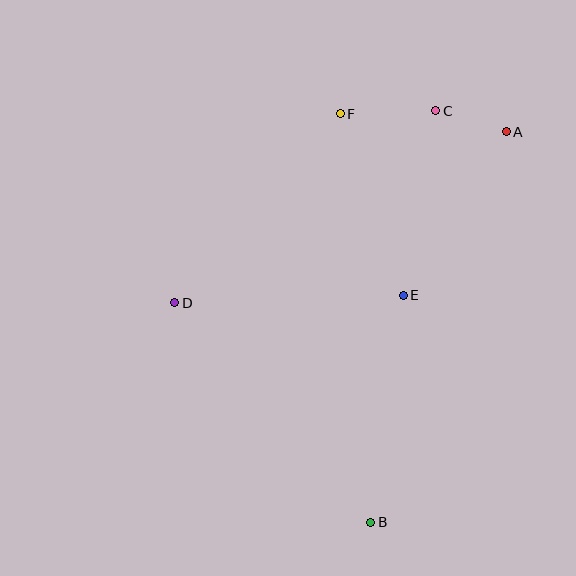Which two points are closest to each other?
Points A and C are closest to each other.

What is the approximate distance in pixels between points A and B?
The distance between A and B is approximately 413 pixels.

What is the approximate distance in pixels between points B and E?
The distance between B and E is approximately 230 pixels.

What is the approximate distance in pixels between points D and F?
The distance between D and F is approximately 251 pixels.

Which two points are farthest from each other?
Points B and C are farthest from each other.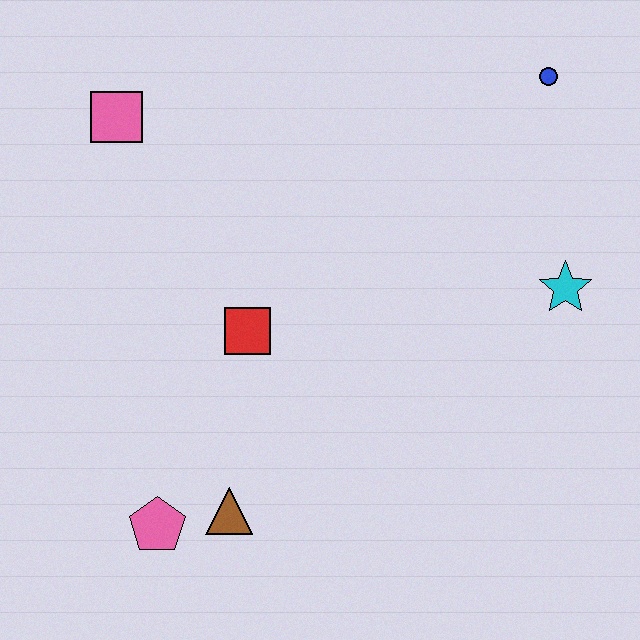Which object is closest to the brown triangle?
The pink pentagon is closest to the brown triangle.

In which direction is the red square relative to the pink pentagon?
The red square is above the pink pentagon.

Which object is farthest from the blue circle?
The pink pentagon is farthest from the blue circle.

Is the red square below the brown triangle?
No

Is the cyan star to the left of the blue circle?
No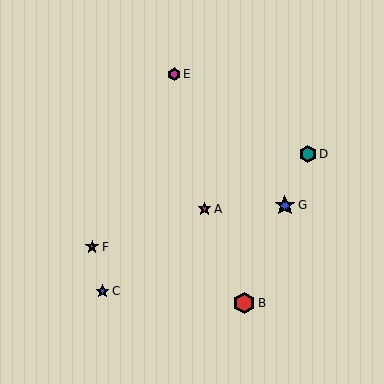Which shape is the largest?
The red hexagon (labeled B) is the largest.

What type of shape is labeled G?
Shape G is a blue star.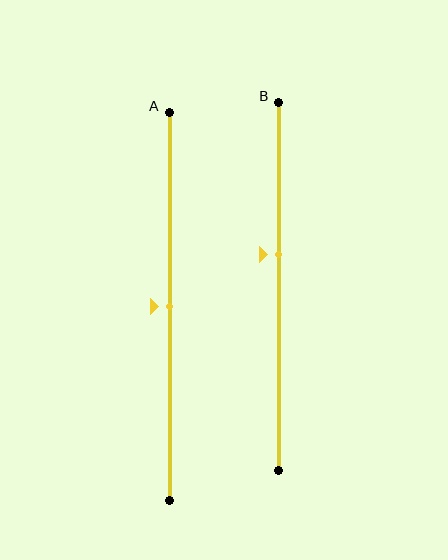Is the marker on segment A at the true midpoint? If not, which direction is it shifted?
Yes, the marker on segment A is at the true midpoint.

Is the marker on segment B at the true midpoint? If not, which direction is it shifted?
No, the marker on segment B is shifted upward by about 9% of the segment length.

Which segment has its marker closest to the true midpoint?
Segment A has its marker closest to the true midpoint.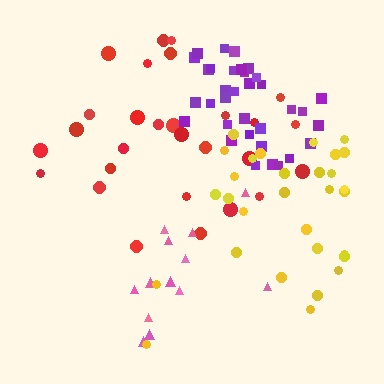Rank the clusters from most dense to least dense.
purple, yellow, red, pink.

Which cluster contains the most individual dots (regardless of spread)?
Purple (34).